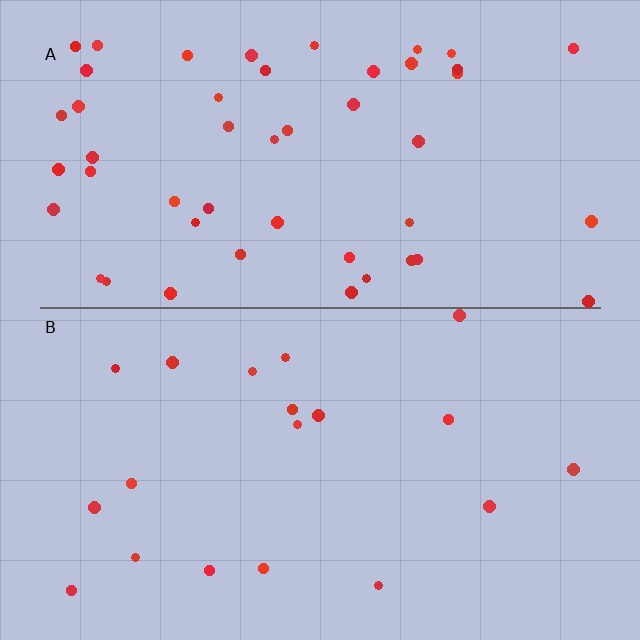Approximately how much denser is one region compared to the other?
Approximately 2.6× — region A over region B.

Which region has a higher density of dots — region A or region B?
A (the top).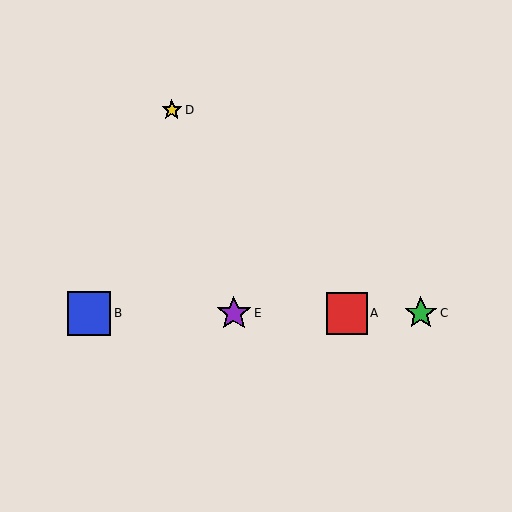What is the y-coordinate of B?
Object B is at y≈313.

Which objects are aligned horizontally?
Objects A, B, C, E are aligned horizontally.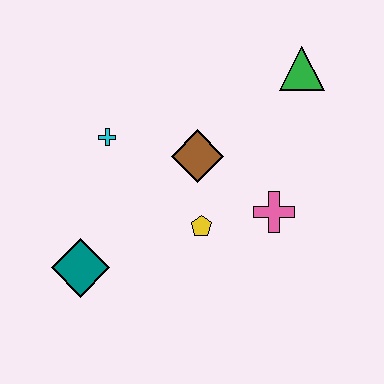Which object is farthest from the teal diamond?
The green triangle is farthest from the teal diamond.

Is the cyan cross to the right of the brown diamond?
No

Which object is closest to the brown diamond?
The yellow pentagon is closest to the brown diamond.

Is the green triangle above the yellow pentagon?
Yes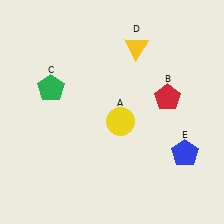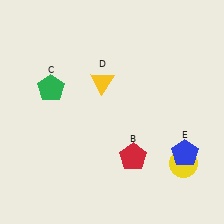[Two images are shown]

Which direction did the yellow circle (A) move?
The yellow circle (A) moved right.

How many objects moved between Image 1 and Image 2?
3 objects moved between the two images.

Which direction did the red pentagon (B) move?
The red pentagon (B) moved down.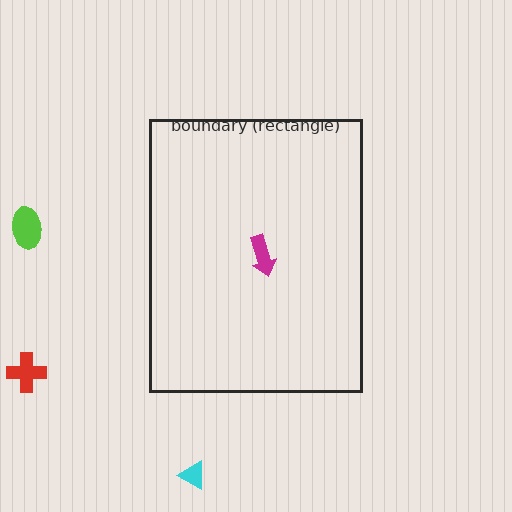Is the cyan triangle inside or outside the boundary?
Outside.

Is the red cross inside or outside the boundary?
Outside.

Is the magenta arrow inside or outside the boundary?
Inside.